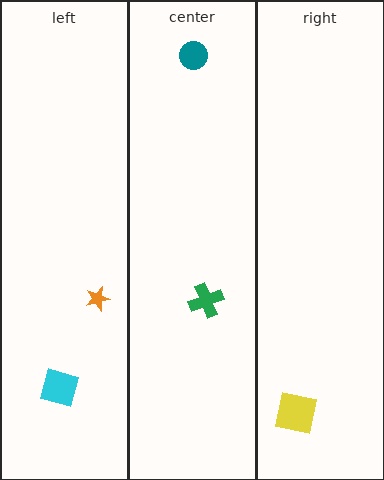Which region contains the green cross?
The center region.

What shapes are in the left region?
The orange star, the cyan diamond.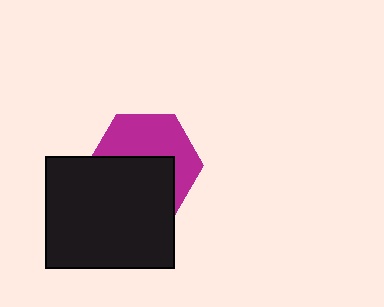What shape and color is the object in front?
The object in front is a black rectangle.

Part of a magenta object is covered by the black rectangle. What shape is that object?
It is a hexagon.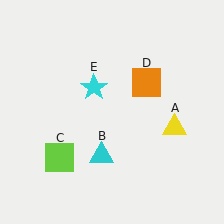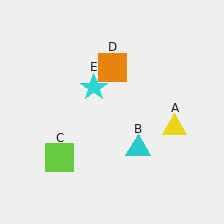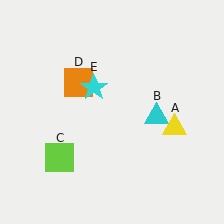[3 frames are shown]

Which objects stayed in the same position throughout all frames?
Yellow triangle (object A) and lime square (object C) and cyan star (object E) remained stationary.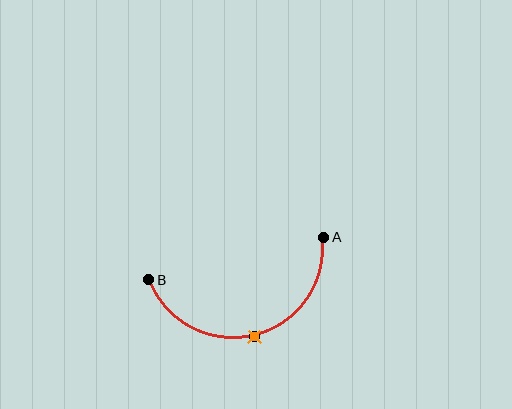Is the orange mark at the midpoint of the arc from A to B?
Yes. The orange mark lies on the arc at equal arc-length from both A and B — it is the arc midpoint.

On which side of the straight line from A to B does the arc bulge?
The arc bulges below the straight line connecting A and B.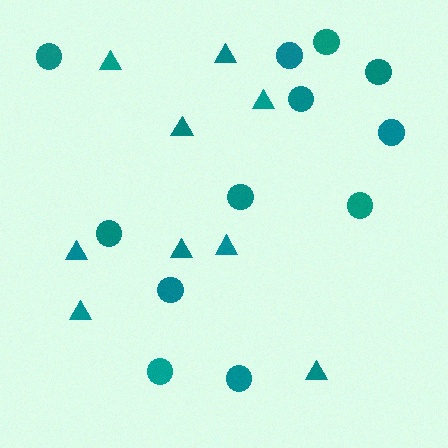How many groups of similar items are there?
There are 2 groups: one group of circles (12) and one group of triangles (9).